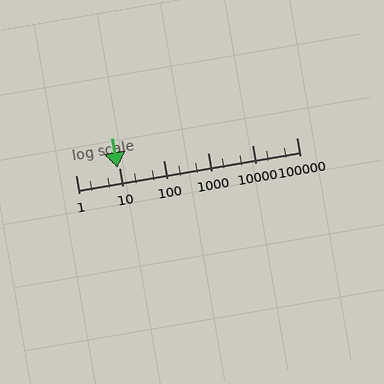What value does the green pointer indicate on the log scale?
The pointer indicates approximately 8.7.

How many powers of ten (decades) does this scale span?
The scale spans 5 decades, from 1 to 100000.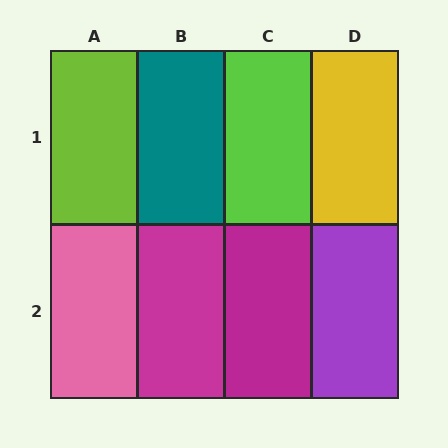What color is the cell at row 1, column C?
Lime.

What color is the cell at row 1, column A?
Lime.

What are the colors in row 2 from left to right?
Pink, magenta, magenta, purple.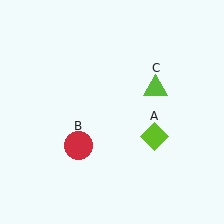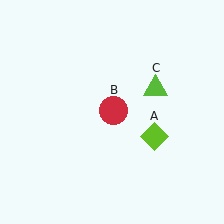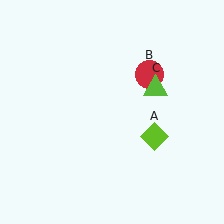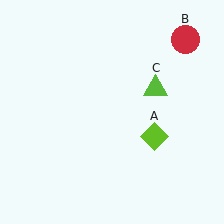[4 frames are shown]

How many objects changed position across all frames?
1 object changed position: red circle (object B).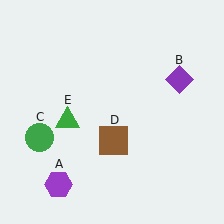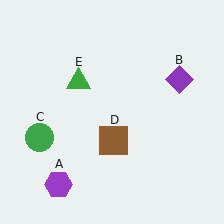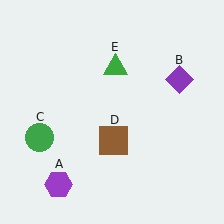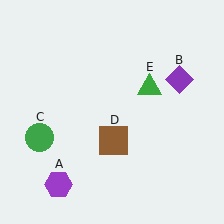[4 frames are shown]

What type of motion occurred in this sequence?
The green triangle (object E) rotated clockwise around the center of the scene.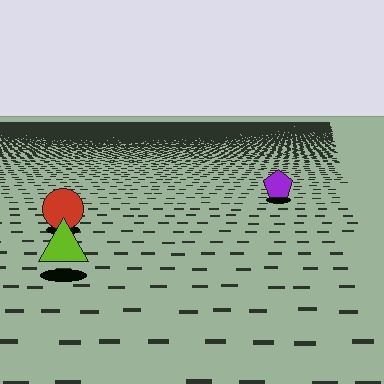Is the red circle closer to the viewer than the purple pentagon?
Yes. The red circle is closer — you can tell from the texture gradient: the ground texture is coarser near it.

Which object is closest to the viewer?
The lime triangle is closest. The texture marks near it are larger and more spread out.